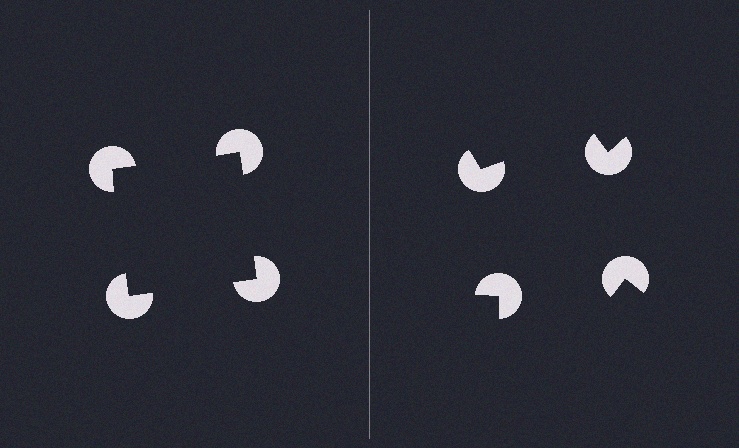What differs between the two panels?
The pac-man discs are positioned identically on both sides; only the wedge orientations differ. On the left they align to a square; on the right they are misaligned.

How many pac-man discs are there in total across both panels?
8 — 4 on each side.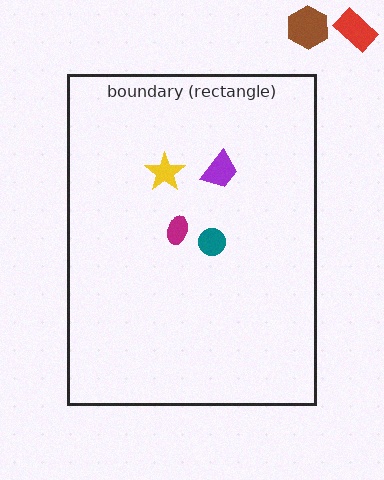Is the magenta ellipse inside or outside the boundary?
Inside.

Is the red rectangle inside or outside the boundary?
Outside.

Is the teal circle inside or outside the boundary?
Inside.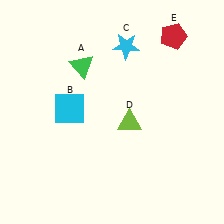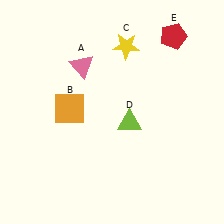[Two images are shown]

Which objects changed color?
A changed from green to pink. B changed from cyan to orange. C changed from cyan to yellow.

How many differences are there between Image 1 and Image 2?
There are 3 differences between the two images.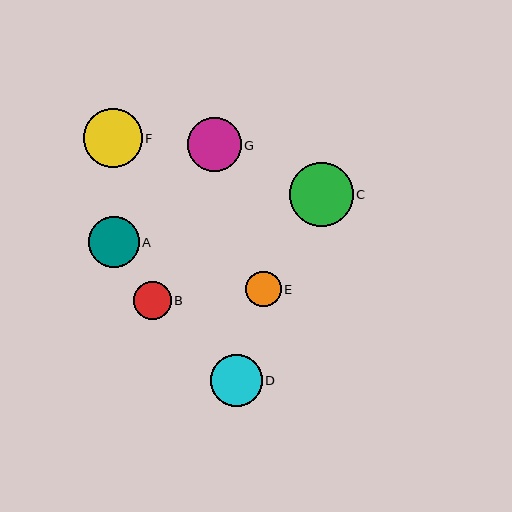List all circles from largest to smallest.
From largest to smallest: C, F, G, D, A, B, E.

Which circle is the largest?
Circle C is the largest with a size of approximately 63 pixels.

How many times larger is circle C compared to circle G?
Circle C is approximately 1.2 times the size of circle G.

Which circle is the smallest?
Circle E is the smallest with a size of approximately 35 pixels.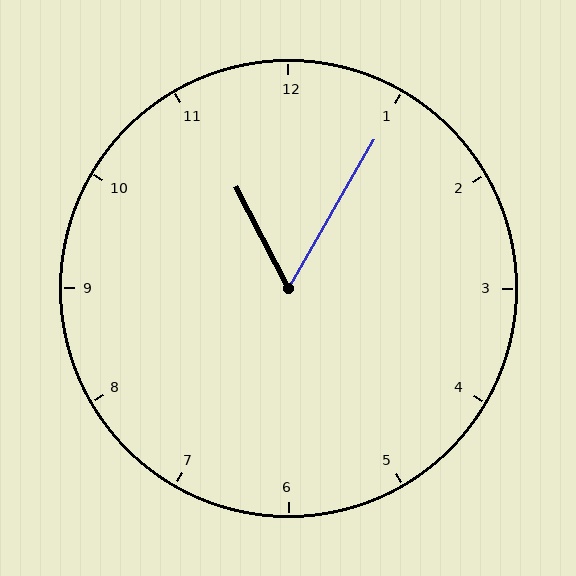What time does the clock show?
11:05.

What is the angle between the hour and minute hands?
Approximately 58 degrees.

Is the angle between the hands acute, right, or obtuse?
It is acute.